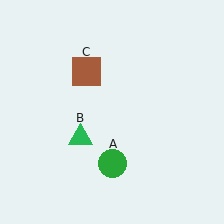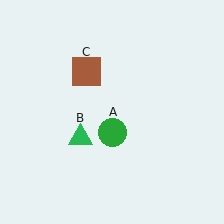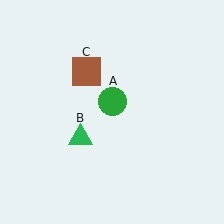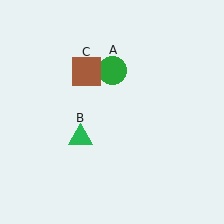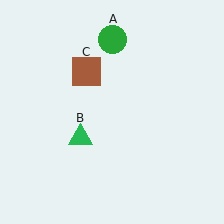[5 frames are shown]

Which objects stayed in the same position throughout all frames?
Green triangle (object B) and brown square (object C) remained stationary.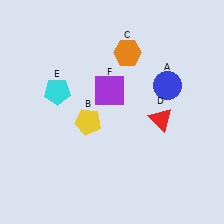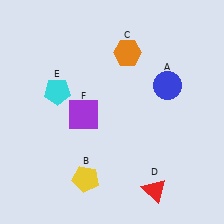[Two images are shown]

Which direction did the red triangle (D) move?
The red triangle (D) moved down.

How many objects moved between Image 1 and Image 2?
3 objects moved between the two images.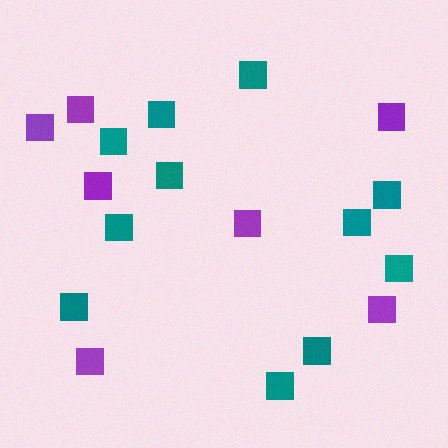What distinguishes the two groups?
There are 2 groups: one group of teal squares (11) and one group of purple squares (7).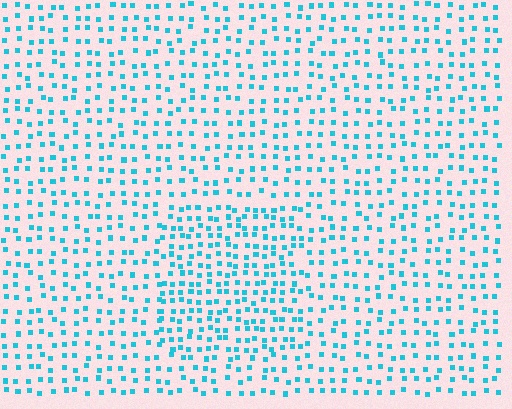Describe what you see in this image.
The image contains small cyan elements arranged at two different densities. A rectangle-shaped region is visible where the elements are more densely packed than the surrounding area.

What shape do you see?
I see a rectangle.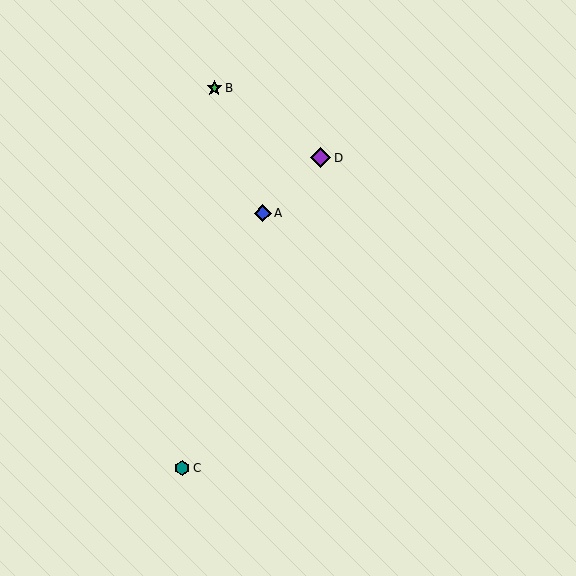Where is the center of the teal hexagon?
The center of the teal hexagon is at (182, 468).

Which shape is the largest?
The purple diamond (labeled D) is the largest.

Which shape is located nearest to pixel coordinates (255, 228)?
The blue diamond (labeled A) at (263, 213) is nearest to that location.